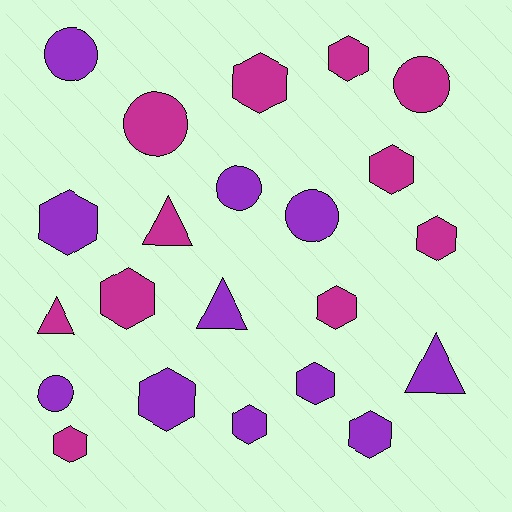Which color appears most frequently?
Purple, with 11 objects.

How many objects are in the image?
There are 22 objects.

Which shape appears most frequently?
Hexagon, with 12 objects.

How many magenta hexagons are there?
There are 7 magenta hexagons.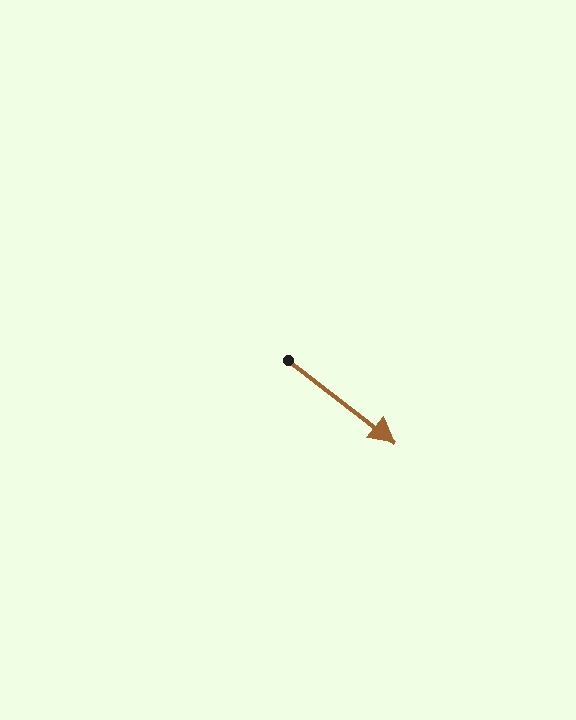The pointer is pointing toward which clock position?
Roughly 4 o'clock.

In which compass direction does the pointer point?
Southeast.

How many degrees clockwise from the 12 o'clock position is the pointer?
Approximately 128 degrees.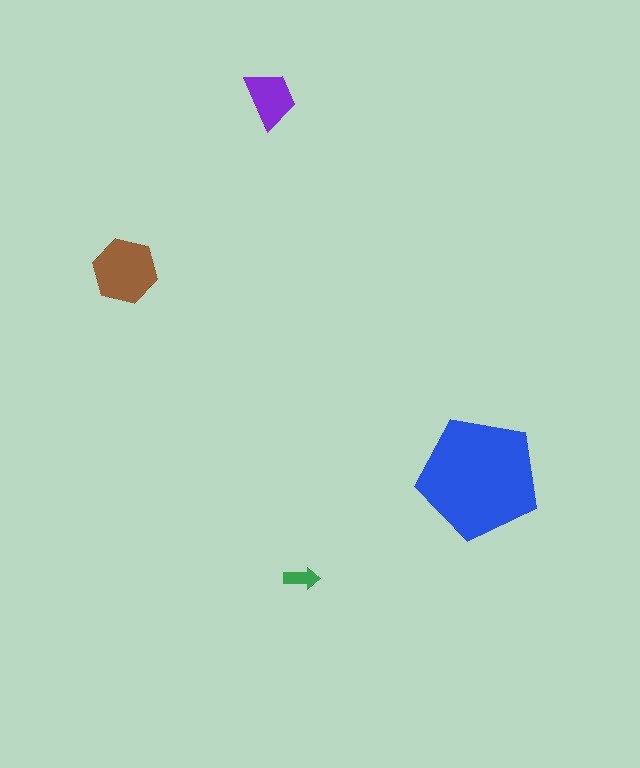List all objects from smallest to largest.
The green arrow, the purple trapezoid, the brown hexagon, the blue pentagon.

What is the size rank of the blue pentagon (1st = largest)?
1st.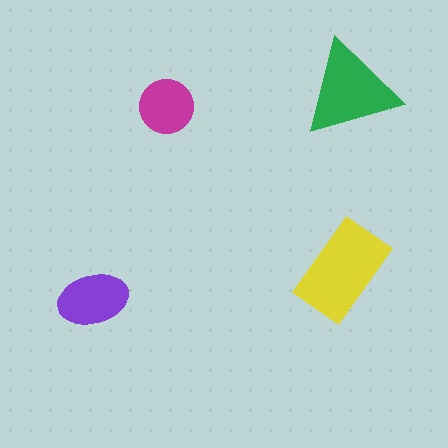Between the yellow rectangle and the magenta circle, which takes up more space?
The yellow rectangle.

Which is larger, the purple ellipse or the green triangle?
The green triangle.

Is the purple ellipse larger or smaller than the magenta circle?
Larger.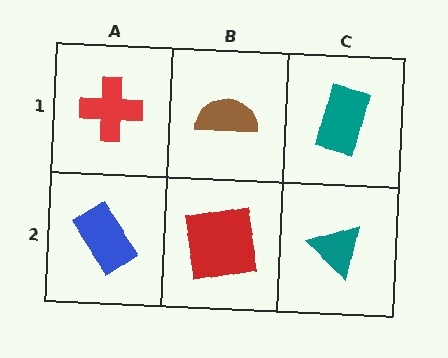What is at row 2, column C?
A teal triangle.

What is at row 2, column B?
A red square.